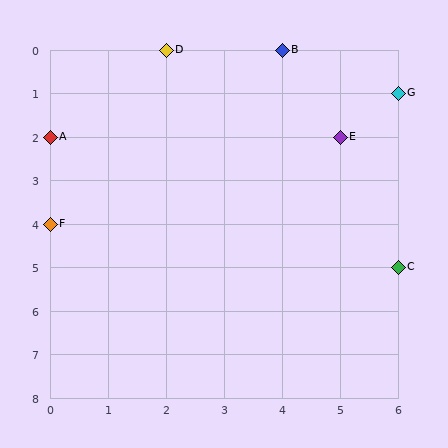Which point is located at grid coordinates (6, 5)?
Point C is at (6, 5).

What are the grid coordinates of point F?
Point F is at grid coordinates (0, 4).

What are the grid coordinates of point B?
Point B is at grid coordinates (4, 0).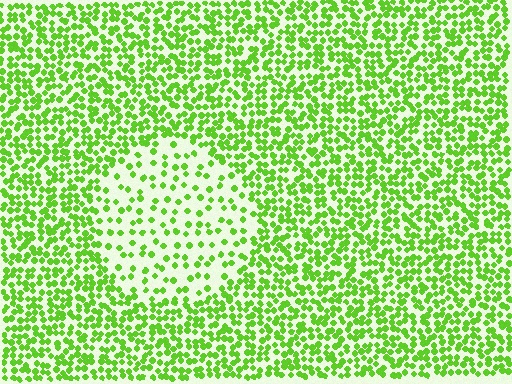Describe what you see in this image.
The image contains small lime elements arranged at two different densities. A circle-shaped region is visible where the elements are less densely packed than the surrounding area.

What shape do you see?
I see a circle.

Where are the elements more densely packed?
The elements are more densely packed outside the circle boundary.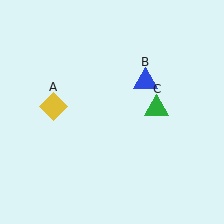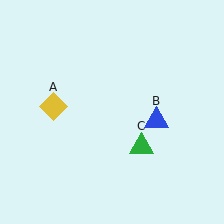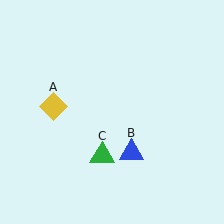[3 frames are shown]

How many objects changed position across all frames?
2 objects changed position: blue triangle (object B), green triangle (object C).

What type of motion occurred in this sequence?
The blue triangle (object B), green triangle (object C) rotated clockwise around the center of the scene.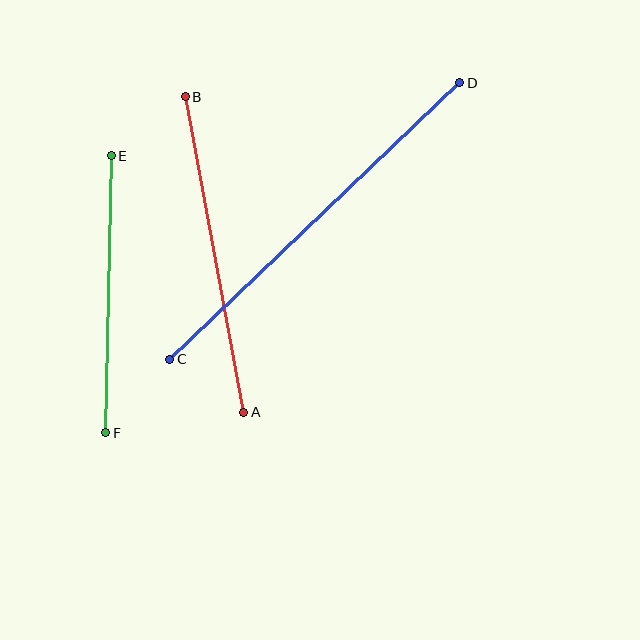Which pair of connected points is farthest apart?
Points C and D are farthest apart.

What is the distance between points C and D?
The distance is approximately 401 pixels.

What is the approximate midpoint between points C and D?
The midpoint is at approximately (315, 221) pixels.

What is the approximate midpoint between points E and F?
The midpoint is at approximately (108, 294) pixels.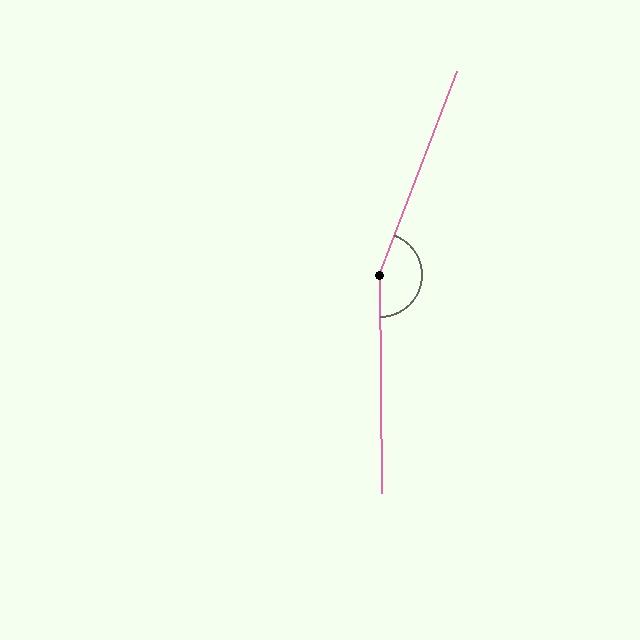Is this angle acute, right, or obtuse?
It is obtuse.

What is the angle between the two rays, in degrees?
Approximately 159 degrees.